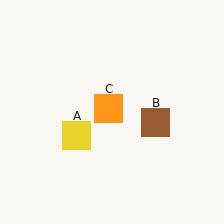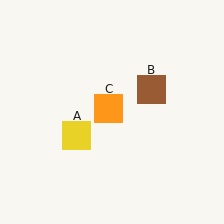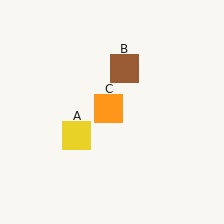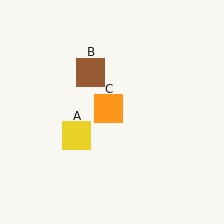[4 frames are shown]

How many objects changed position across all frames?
1 object changed position: brown square (object B).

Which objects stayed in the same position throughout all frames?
Yellow square (object A) and orange square (object C) remained stationary.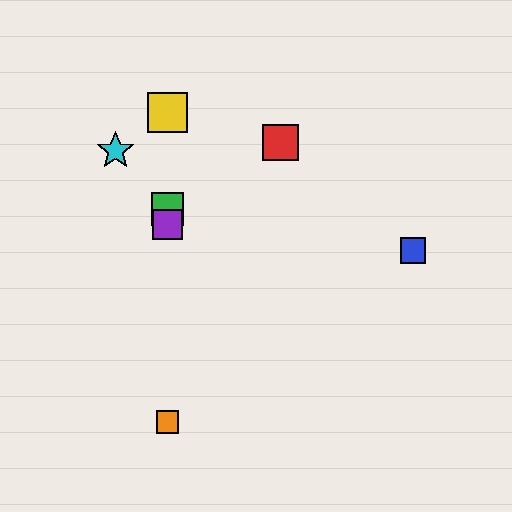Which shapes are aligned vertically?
The green square, the yellow square, the purple square, the orange square are aligned vertically.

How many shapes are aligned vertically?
4 shapes (the green square, the yellow square, the purple square, the orange square) are aligned vertically.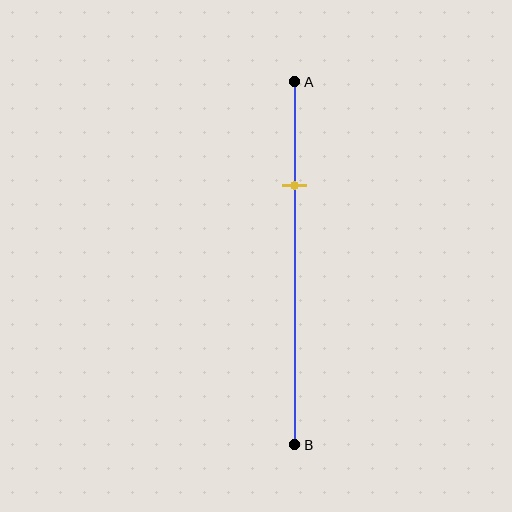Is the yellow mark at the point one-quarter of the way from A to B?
No, the mark is at about 30% from A, not at the 25% one-quarter point.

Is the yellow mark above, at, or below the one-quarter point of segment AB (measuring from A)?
The yellow mark is below the one-quarter point of segment AB.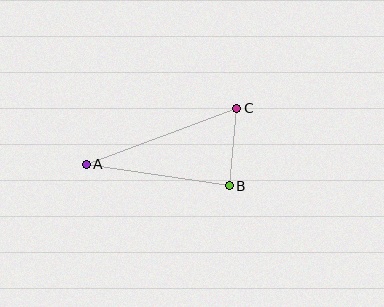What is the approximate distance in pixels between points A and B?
The distance between A and B is approximately 145 pixels.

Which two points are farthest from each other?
Points A and C are farthest from each other.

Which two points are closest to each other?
Points B and C are closest to each other.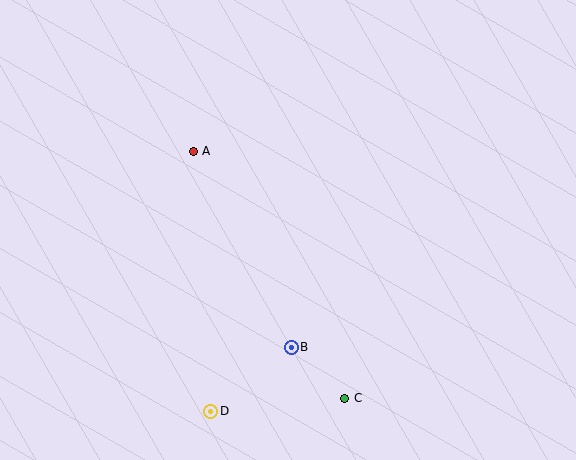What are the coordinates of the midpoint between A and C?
The midpoint between A and C is at (269, 275).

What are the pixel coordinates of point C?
Point C is at (345, 398).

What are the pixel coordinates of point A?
Point A is at (193, 151).